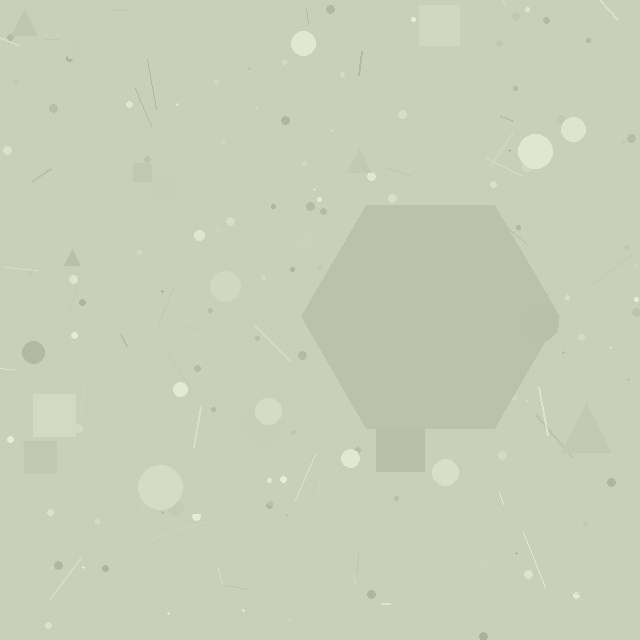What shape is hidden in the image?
A hexagon is hidden in the image.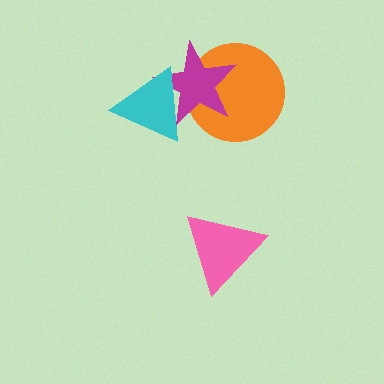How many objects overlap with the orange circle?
1 object overlaps with the orange circle.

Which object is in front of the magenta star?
The cyan triangle is in front of the magenta star.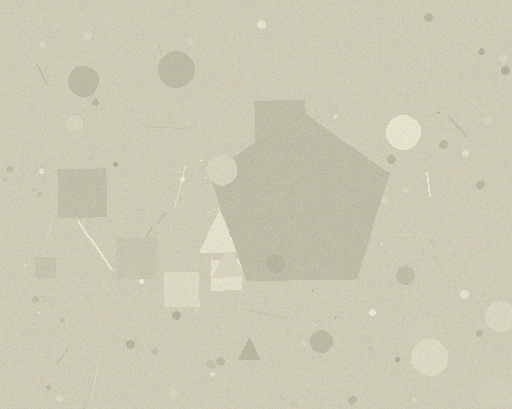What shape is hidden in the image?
A pentagon is hidden in the image.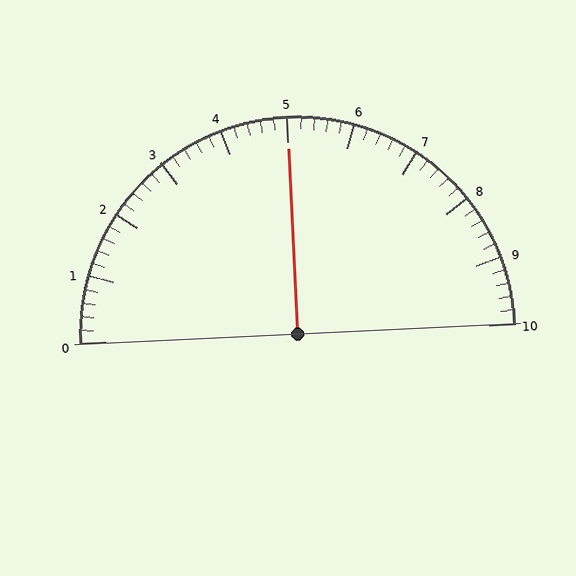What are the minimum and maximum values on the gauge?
The gauge ranges from 0 to 10.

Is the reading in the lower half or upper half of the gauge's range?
The reading is in the upper half of the range (0 to 10).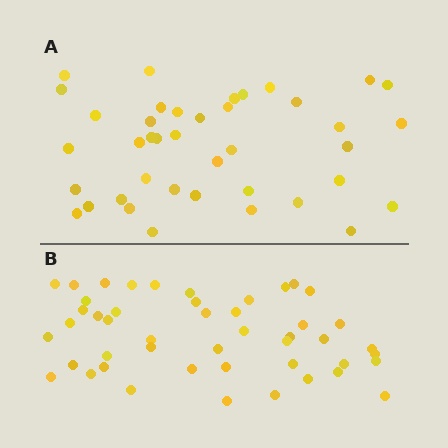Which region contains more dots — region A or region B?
Region B (the bottom region) has more dots.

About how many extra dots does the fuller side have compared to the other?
Region B has roughly 8 or so more dots than region A.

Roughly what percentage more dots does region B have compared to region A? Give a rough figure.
About 20% more.